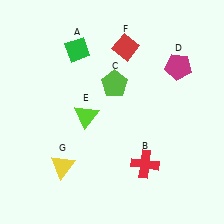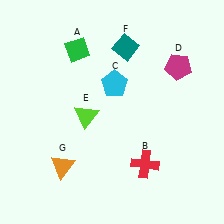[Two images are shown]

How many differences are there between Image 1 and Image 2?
There are 3 differences between the two images.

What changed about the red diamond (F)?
In Image 1, F is red. In Image 2, it changed to teal.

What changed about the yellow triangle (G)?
In Image 1, G is yellow. In Image 2, it changed to orange.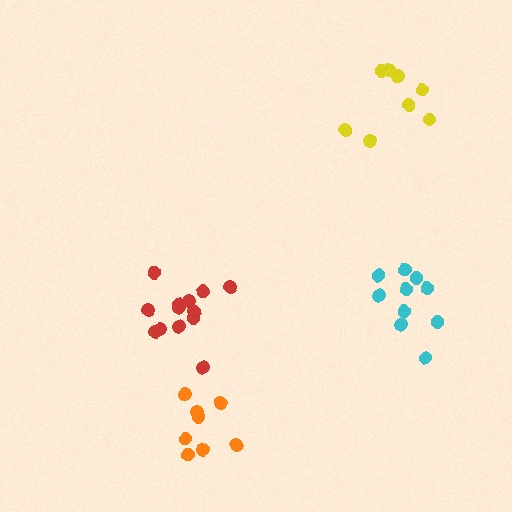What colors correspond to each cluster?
The clusters are colored: red, yellow, cyan, orange.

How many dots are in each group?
Group 1: 13 dots, Group 2: 8 dots, Group 3: 10 dots, Group 4: 8 dots (39 total).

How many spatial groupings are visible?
There are 4 spatial groupings.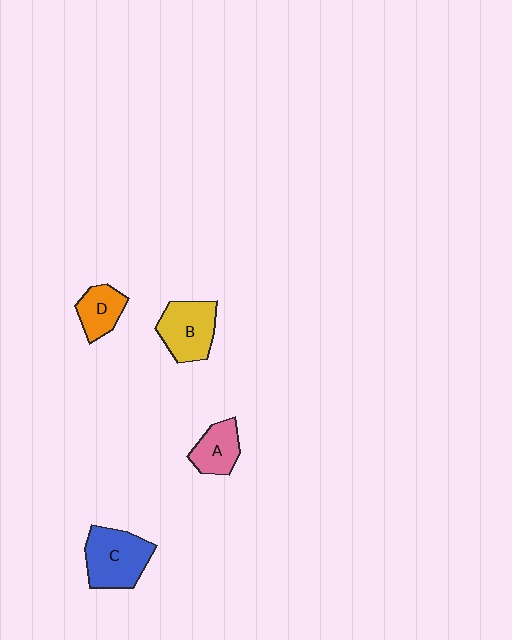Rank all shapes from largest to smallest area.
From largest to smallest: C (blue), B (yellow), A (pink), D (orange).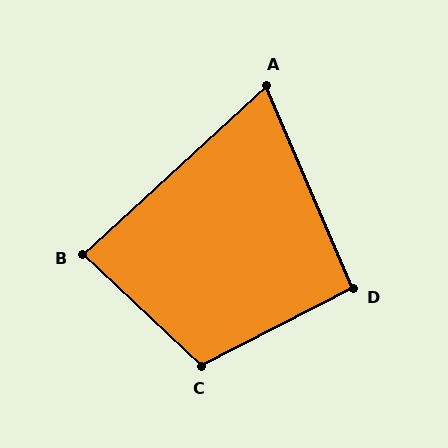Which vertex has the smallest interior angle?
A, at approximately 71 degrees.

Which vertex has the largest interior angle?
C, at approximately 109 degrees.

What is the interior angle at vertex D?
Approximately 94 degrees (approximately right).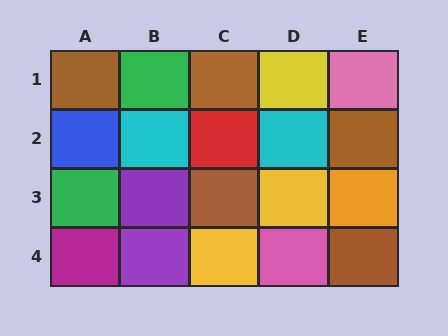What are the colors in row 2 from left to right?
Blue, cyan, red, cyan, brown.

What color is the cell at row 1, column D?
Yellow.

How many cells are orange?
1 cell is orange.